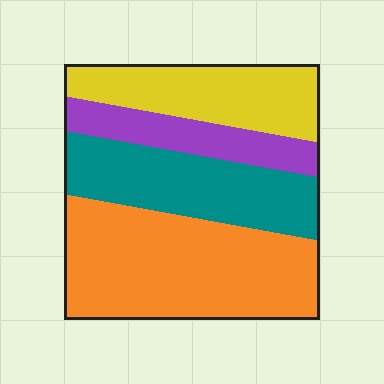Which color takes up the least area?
Purple, at roughly 15%.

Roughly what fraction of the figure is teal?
Teal covers about 25% of the figure.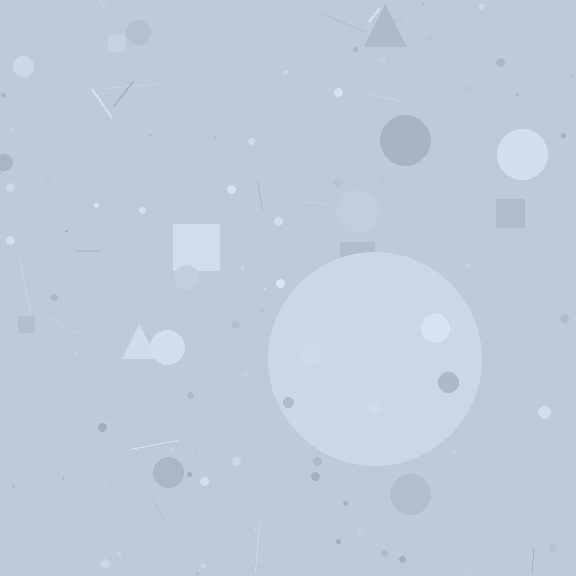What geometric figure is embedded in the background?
A circle is embedded in the background.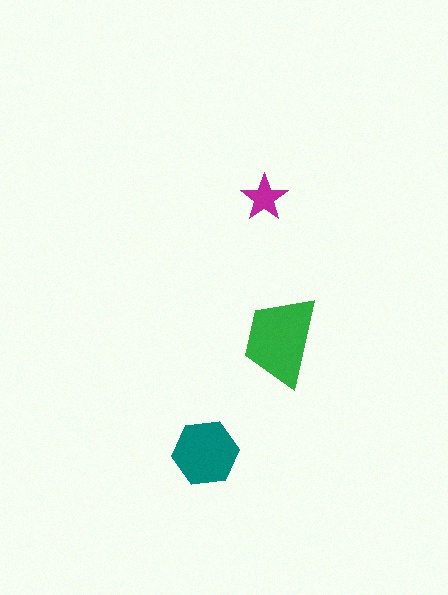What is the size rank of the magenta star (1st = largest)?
3rd.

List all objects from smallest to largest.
The magenta star, the teal hexagon, the green trapezoid.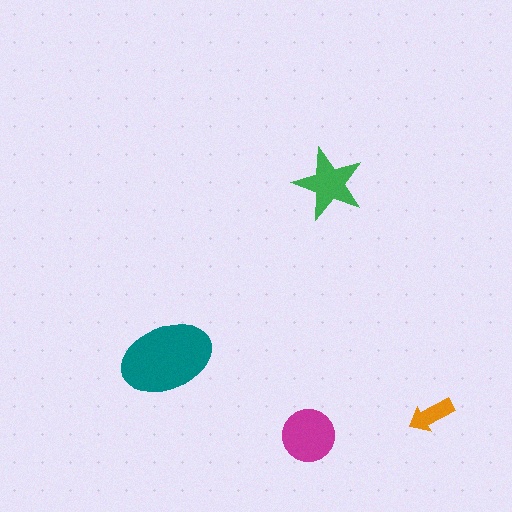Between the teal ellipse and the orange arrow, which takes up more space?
The teal ellipse.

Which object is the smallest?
The orange arrow.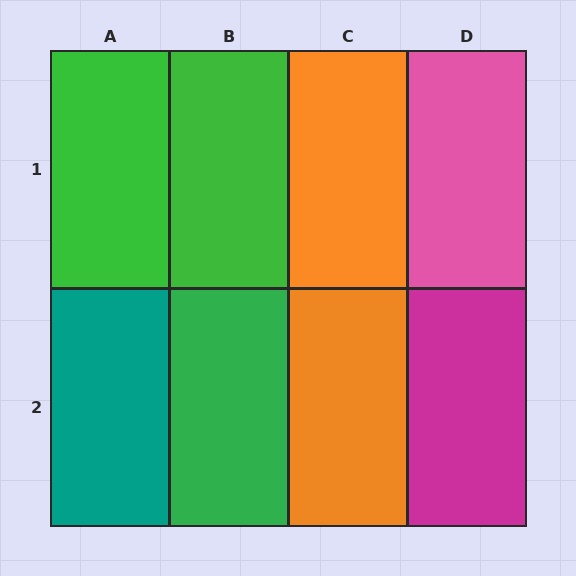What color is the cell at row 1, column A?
Green.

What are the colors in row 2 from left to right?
Teal, green, orange, magenta.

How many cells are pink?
1 cell is pink.